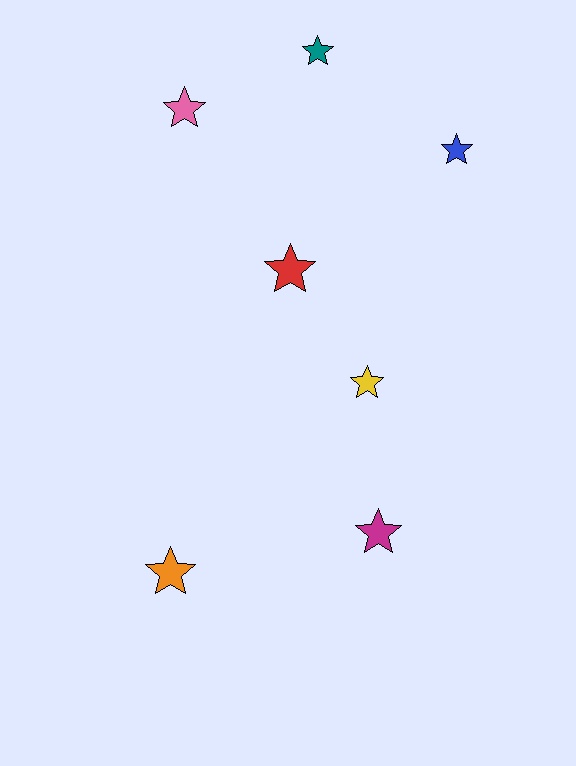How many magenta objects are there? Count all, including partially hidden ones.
There is 1 magenta object.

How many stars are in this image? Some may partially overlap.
There are 7 stars.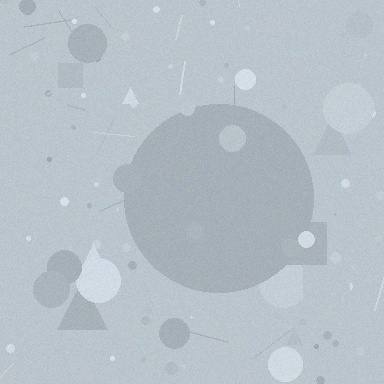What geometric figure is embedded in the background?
A circle is embedded in the background.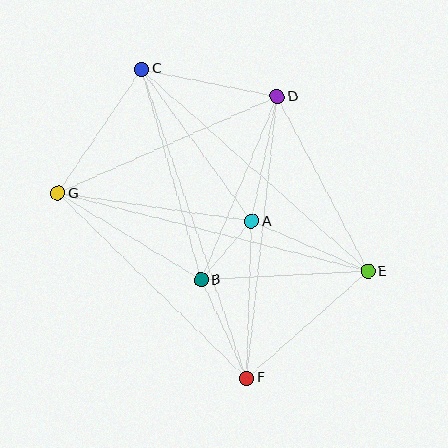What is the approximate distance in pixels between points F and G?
The distance between F and G is approximately 264 pixels.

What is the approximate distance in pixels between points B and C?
The distance between B and C is approximately 219 pixels.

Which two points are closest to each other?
Points A and B are closest to each other.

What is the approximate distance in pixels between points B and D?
The distance between B and D is approximately 198 pixels.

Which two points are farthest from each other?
Points C and F are farthest from each other.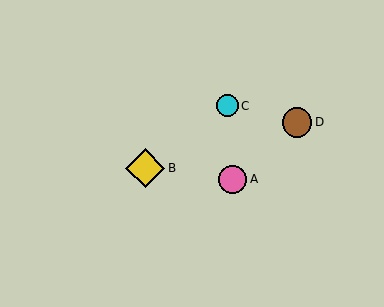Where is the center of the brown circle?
The center of the brown circle is at (297, 122).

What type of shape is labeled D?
Shape D is a brown circle.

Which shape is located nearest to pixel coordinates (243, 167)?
The pink circle (labeled A) at (233, 179) is nearest to that location.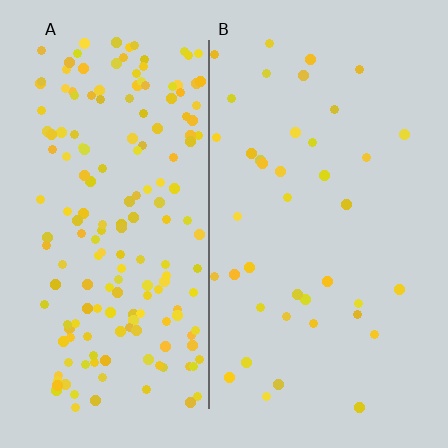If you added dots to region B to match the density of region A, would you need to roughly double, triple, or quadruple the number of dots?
Approximately quadruple.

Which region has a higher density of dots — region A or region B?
A (the left).